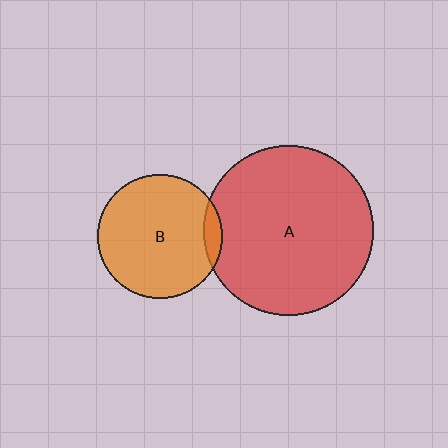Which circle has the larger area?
Circle A (red).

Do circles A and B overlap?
Yes.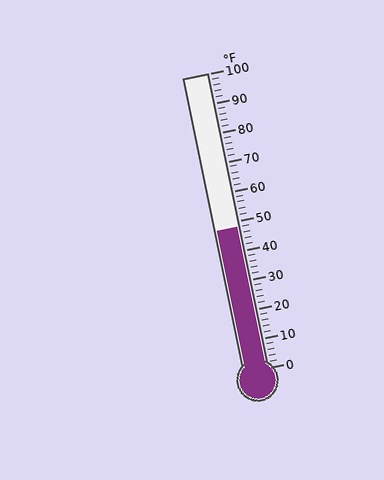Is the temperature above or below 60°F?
The temperature is below 60°F.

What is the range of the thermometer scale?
The thermometer scale ranges from 0°F to 100°F.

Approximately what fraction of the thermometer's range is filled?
The thermometer is filled to approximately 50% of its range.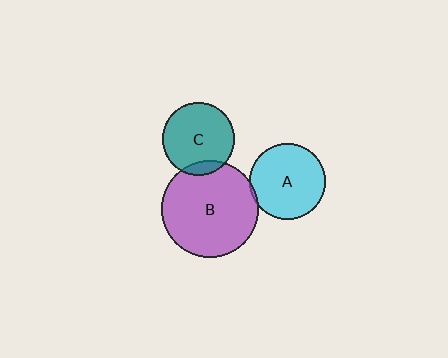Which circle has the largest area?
Circle B (purple).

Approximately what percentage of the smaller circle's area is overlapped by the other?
Approximately 10%.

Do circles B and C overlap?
Yes.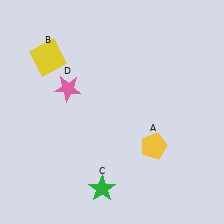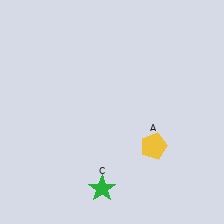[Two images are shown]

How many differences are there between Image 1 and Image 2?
There are 2 differences between the two images.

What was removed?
The yellow square (B), the pink star (D) were removed in Image 2.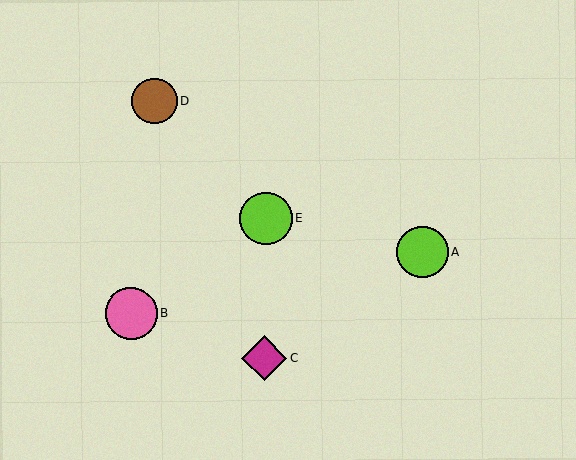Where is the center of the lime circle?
The center of the lime circle is at (266, 219).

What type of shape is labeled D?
Shape D is a brown circle.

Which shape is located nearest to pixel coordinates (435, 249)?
The lime circle (labeled A) at (423, 252) is nearest to that location.